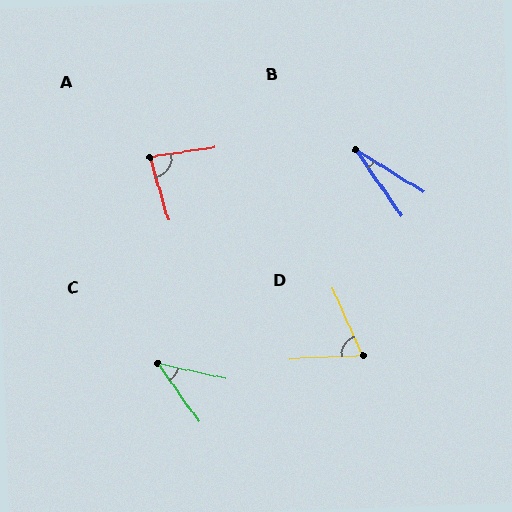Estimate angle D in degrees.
Approximately 70 degrees.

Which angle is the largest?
A, at approximately 82 degrees.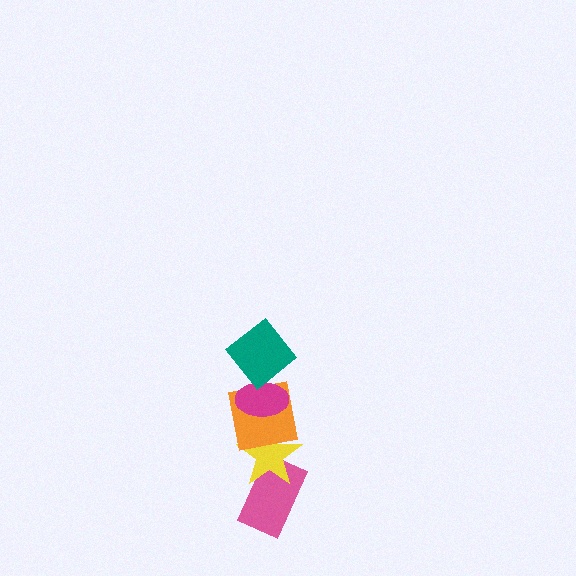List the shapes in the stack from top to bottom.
From top to bottom: the teal diamond, the magenta ellipse, the orange square, the yellow star, the pink rectangle.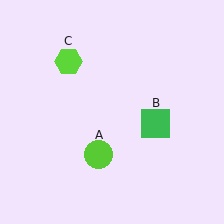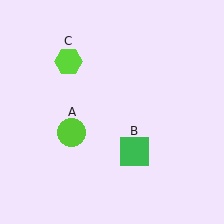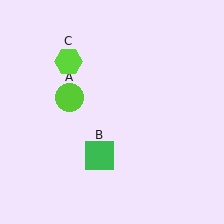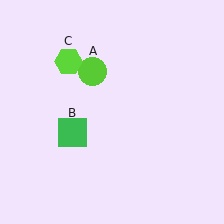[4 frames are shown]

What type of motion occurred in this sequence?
The lime circle (object A), green square (object B) rotated clockwise around the center of the scene.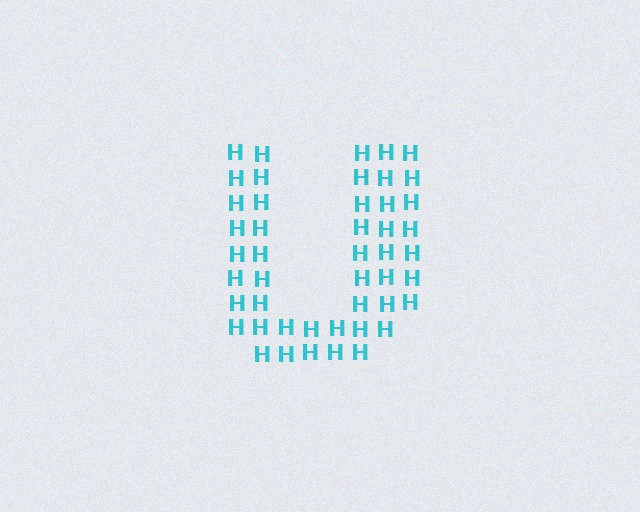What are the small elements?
The small elements are letter H's.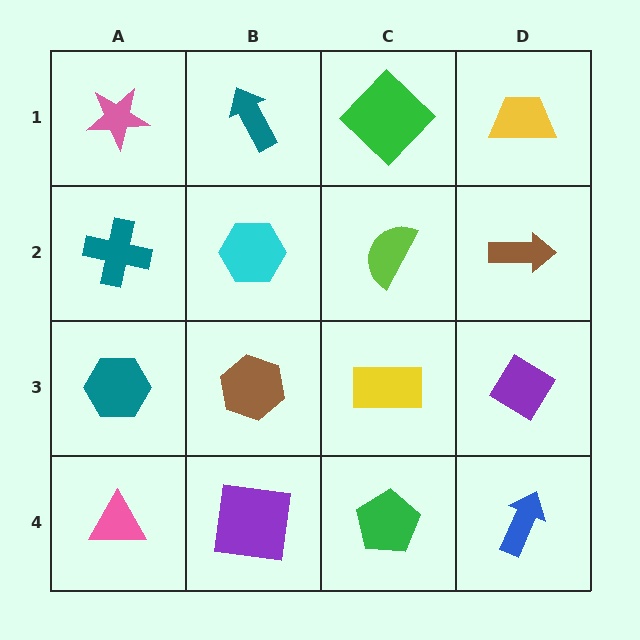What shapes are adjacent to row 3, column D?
A brown arrow (row 2, column D), a blue arrow (row 4, column D), a yellow rectangle (row 3, column C).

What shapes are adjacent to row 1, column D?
A brown arrow (row 2, column D), a green diamond (row 1, column C).